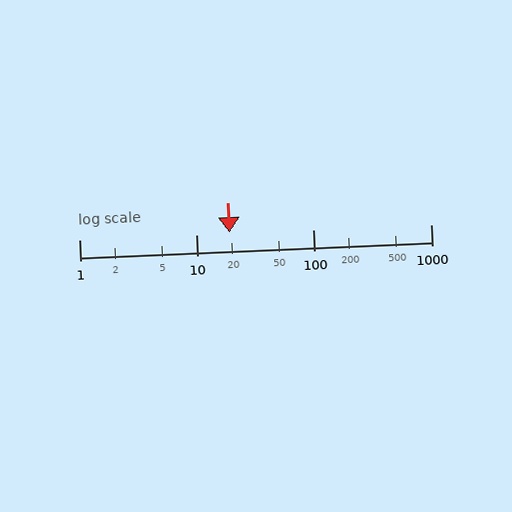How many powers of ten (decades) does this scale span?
The scale spans 3 decades, from 1 to 1000.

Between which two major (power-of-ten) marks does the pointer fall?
The pointer is between 10 and 100.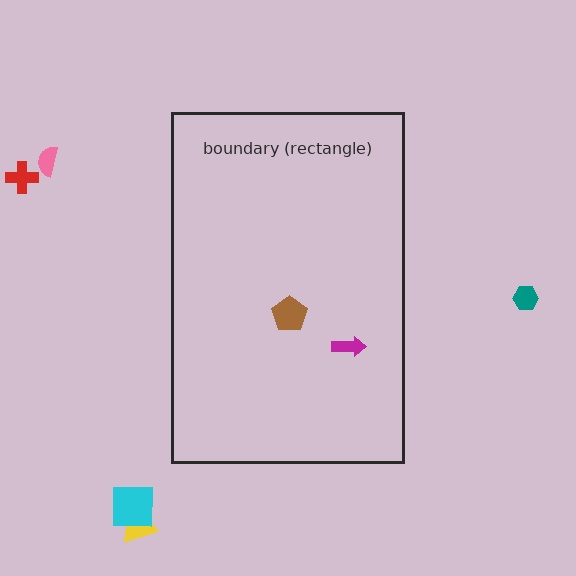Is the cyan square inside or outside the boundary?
Outside.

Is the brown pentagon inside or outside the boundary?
Inside.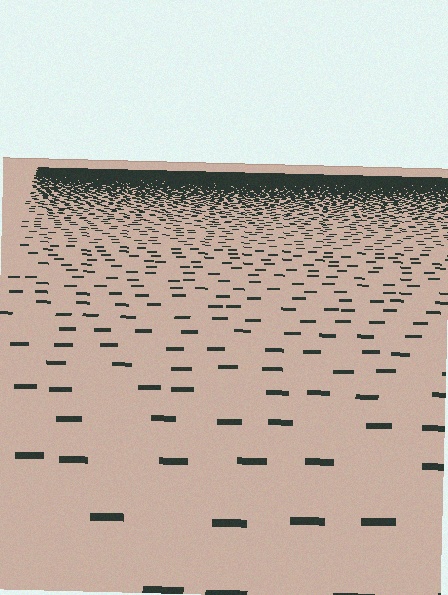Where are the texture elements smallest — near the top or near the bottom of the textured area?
Near the top.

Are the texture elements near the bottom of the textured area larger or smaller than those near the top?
Larger. Near the bottom, elements are closer to the viewer and appear at a bigger on-screen size.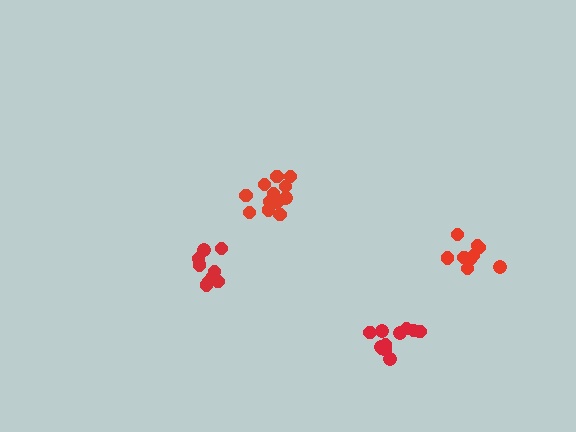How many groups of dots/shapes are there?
There are 4 groups.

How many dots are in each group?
Group 1: 9 dots, Group 2: 12 dots, Group 3: 9 dots, Group 4: 12 dots (42 total).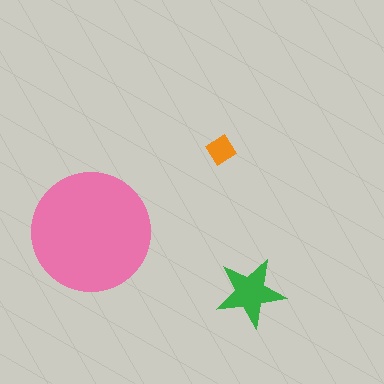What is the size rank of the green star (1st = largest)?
2nd.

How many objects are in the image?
There are 3 objects in the image.